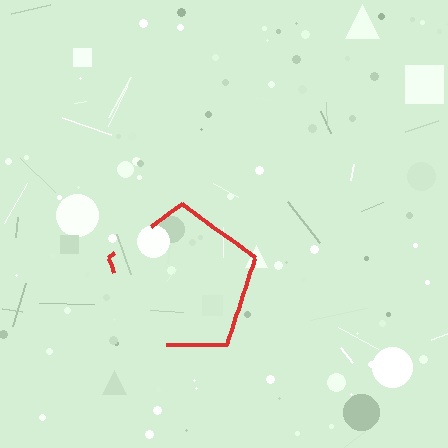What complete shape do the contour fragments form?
The contour fragments form a pentagon.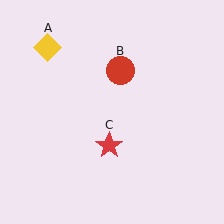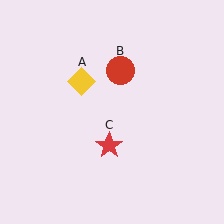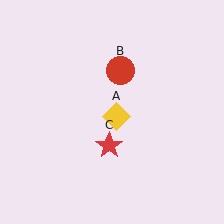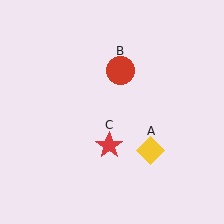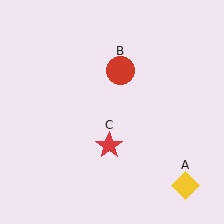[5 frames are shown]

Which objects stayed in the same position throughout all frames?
Red circle (object B) and red star (object C) remained stationary.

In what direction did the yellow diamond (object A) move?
The yellow diamond (object A) moved down and to the right.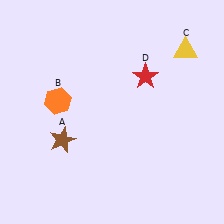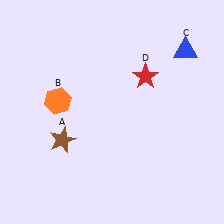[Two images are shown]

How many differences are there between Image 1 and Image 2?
There is 1 difference between the two images.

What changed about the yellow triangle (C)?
In Image 1, C is yellow. In Image 2, it changed to blue.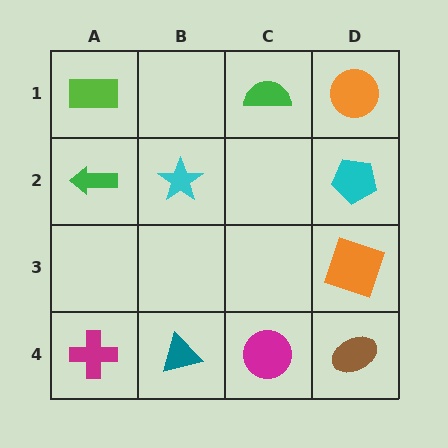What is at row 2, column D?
A cyan pentagon.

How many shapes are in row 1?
3 shapes.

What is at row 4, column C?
A magenta circle.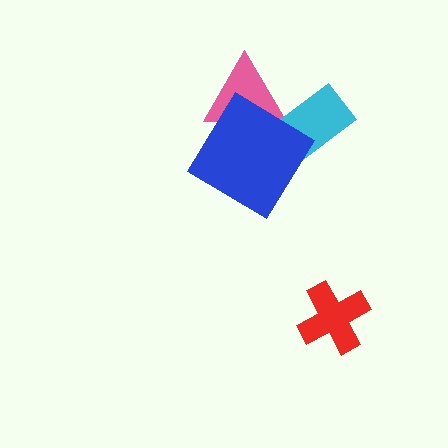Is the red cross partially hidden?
No, no other shape covers it.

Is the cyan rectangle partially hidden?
Yes, it is partially covered by another shape.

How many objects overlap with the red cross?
0 objects overlap with the red cross.